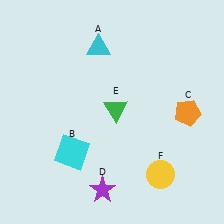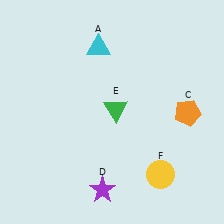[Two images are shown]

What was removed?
The cyan square (B) was removed in Image 2.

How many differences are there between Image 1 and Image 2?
There is 1 difference between the two images.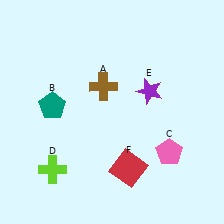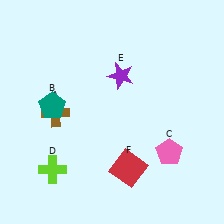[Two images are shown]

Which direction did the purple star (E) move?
The purple star (E) moved left.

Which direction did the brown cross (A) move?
The brown cross (A) moved left.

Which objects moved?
The objects that moved are: the brown cross (A), the purple star (E).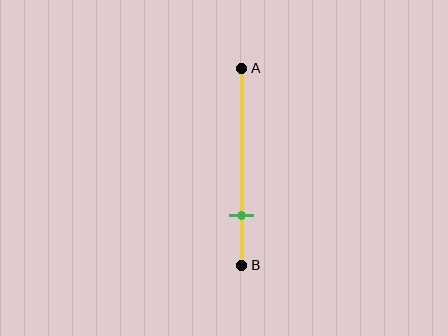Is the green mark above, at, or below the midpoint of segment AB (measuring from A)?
The green mark is below the midpoint of segment AB.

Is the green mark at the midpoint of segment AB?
No, the mark is at about 75% from A, not at the 50% midpoint.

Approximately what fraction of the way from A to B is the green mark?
The green mark is approximately 75% of the way from A to B.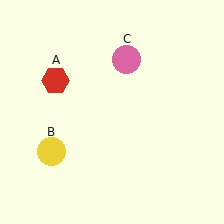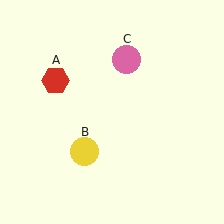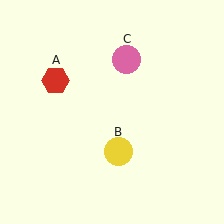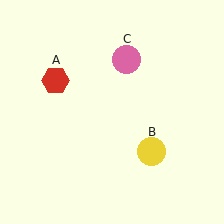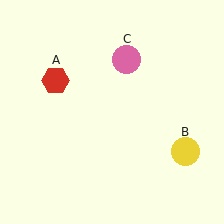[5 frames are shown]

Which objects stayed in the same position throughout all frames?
Red hexagon (object A) and pink circle (object C) remained stationary.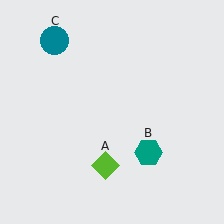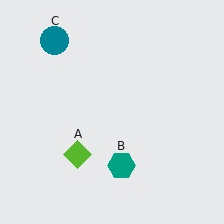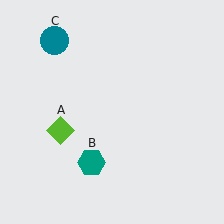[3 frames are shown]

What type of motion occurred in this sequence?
The lime diamond (object A), teal hexagon (object B) rotated clockwise around the center of the scene.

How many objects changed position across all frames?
2 objects changed position: lime diamond (object A), teal hexagon (object B).